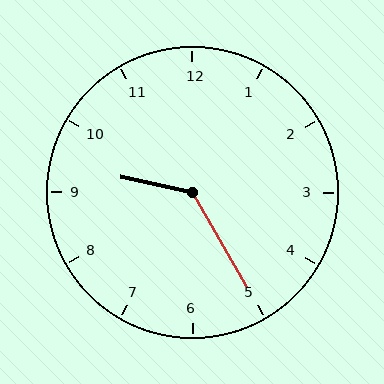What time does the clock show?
9:25.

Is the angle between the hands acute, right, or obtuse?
It is obtuse.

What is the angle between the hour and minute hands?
Approximately 132 degrees.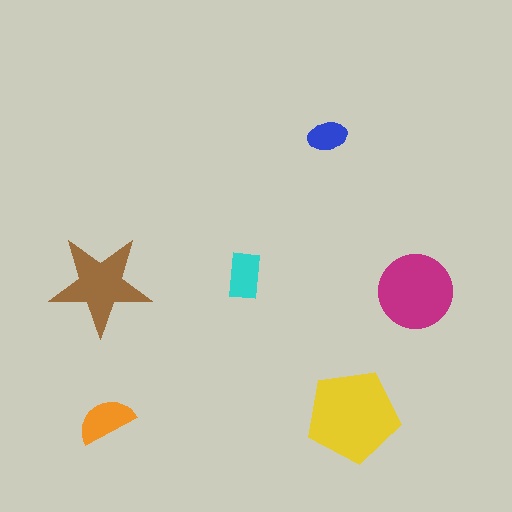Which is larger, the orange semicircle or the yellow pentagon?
The yellow pentagon.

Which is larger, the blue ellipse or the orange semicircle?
The orange semicircle.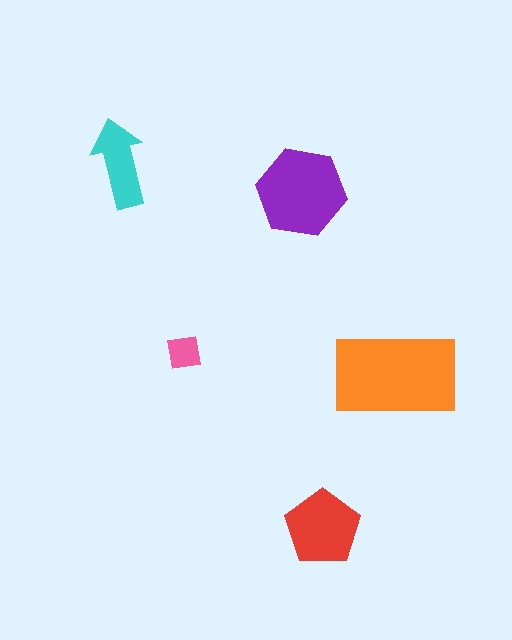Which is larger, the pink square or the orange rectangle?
The orange rectangle.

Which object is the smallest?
The pink square.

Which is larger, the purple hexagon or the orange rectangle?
The orange rectangle.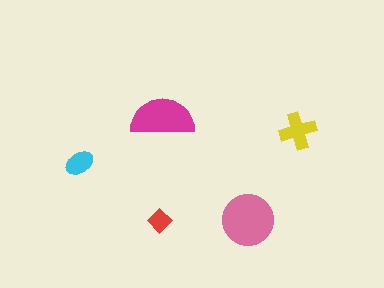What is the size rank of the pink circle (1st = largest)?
1st.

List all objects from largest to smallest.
The pink circle, the magenta semicircle, the yellow cross, the cyan ellipse, the red diamond.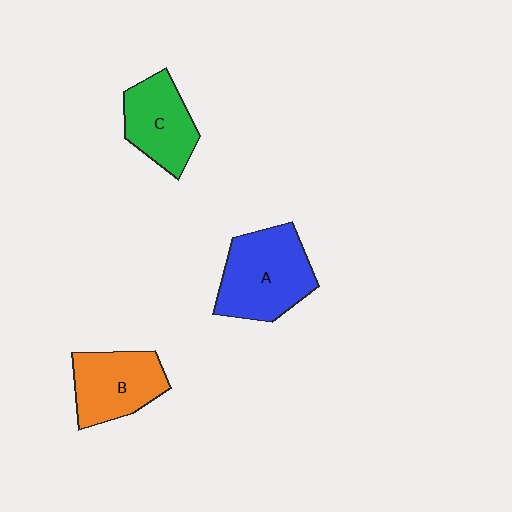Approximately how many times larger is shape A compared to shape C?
Approximately 1.4 times.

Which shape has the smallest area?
Shape C (green).